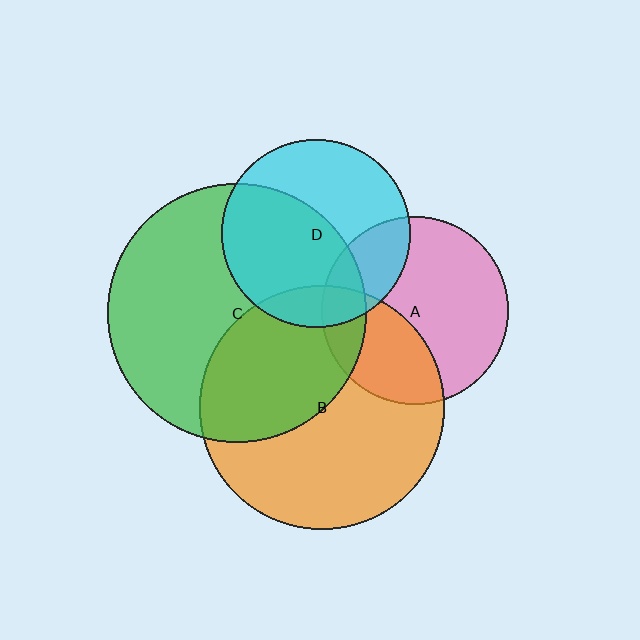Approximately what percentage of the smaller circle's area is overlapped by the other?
Approximately 55%.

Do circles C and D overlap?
Yes.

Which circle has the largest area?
Circle C (green).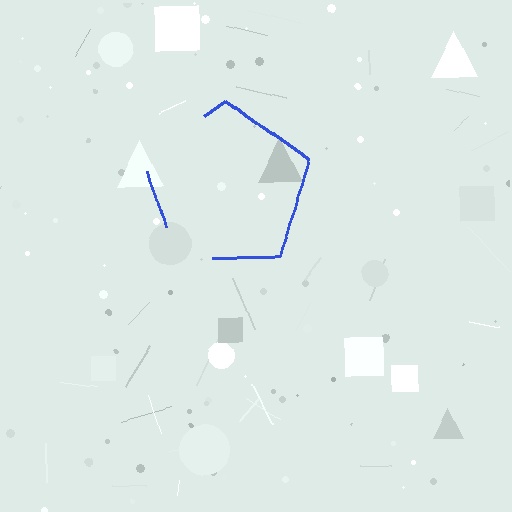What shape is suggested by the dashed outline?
The dashed outline suggests a pentagon.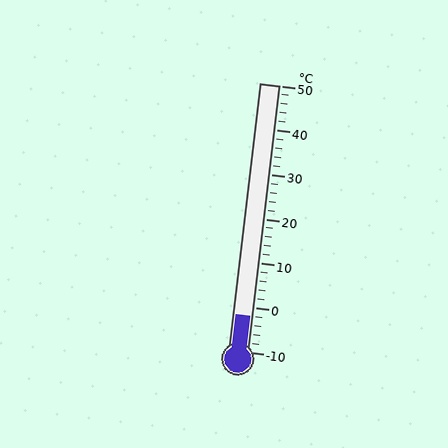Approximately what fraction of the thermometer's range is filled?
The thermometer is filled to approximately 15% of its range.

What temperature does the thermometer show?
The thermometer shows approximately -2°C.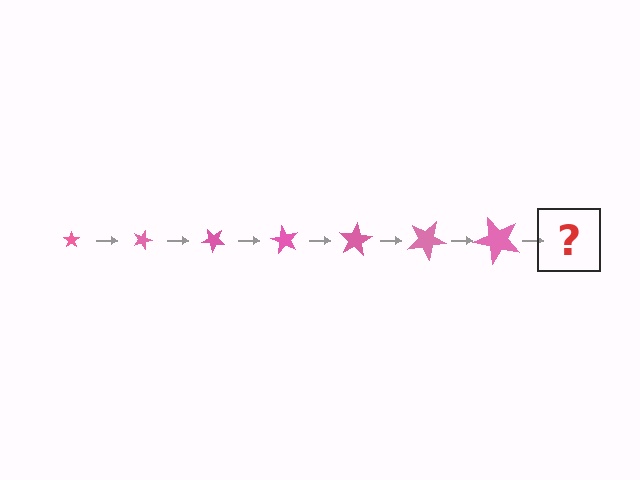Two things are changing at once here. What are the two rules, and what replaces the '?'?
The two rules are that the star grows larger each step and it rotates 20 degrees each step. The '?' should be a star, larger than the previous one and rotated 140 degrees from the start.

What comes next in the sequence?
The next element should be a star, larger than the previous one and rotated 140 degrees from the start.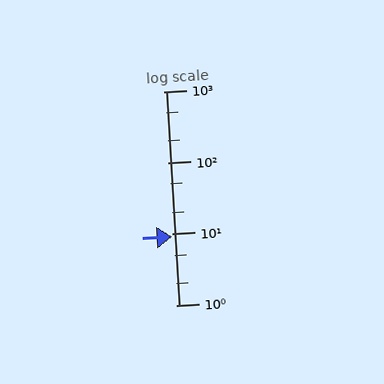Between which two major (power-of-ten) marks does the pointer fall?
The pointer is between 1 and 10.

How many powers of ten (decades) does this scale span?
The scale spans 3 decades, from 1 to 1000.